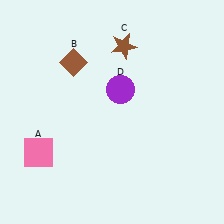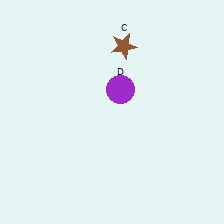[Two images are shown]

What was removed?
The brown diamond (B), the pink square (A) were removed in Image 2.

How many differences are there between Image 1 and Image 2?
There are 2 differences between the two images.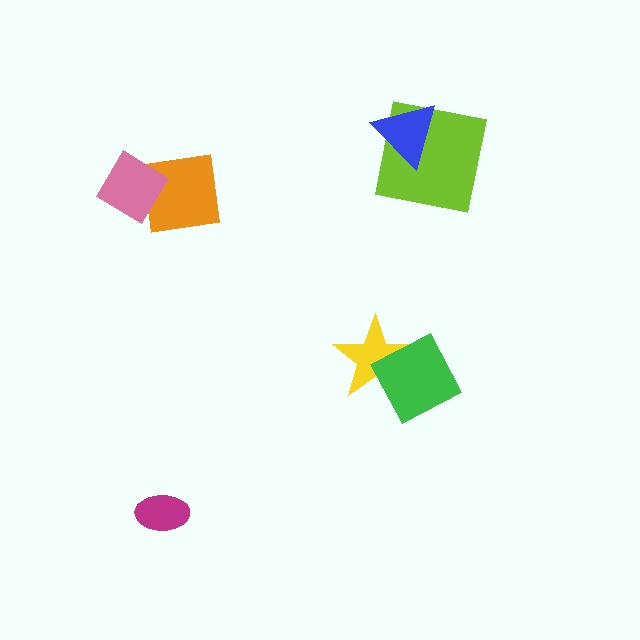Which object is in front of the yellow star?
The green diamond is in front of the yellow star.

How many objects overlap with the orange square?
1 object overlaps with the orange square.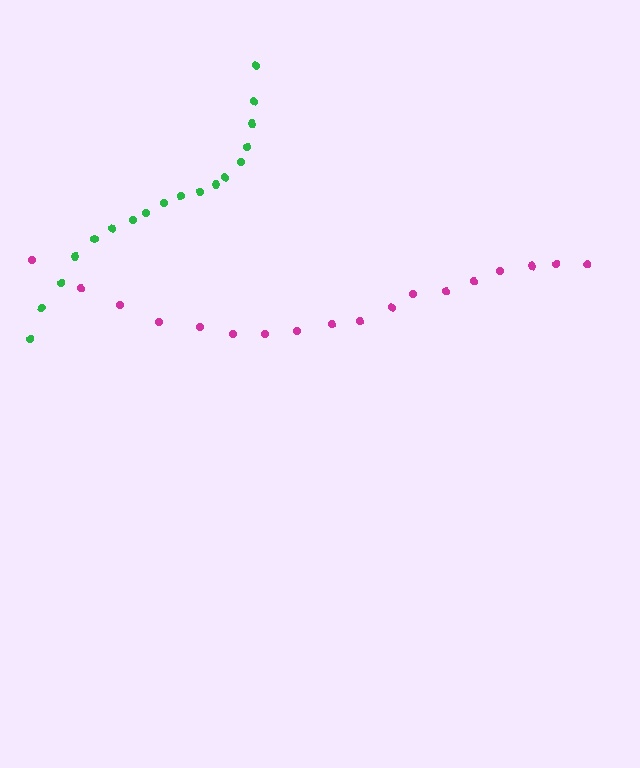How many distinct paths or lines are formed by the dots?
There are 2 distinct paths.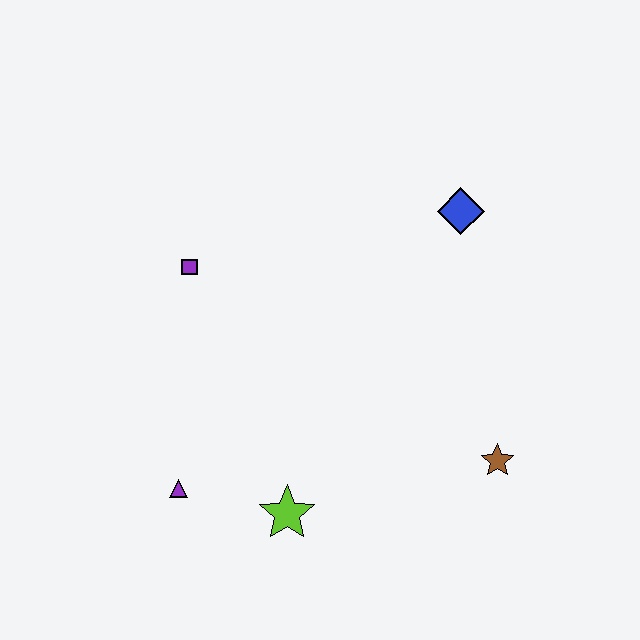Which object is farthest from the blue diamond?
The purple triangle is farthest from the blue diamond.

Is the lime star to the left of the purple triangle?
No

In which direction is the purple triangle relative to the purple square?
The purple triangle is below the purple square.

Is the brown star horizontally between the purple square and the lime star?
No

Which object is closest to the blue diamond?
The brown star is closest to the blue diamond.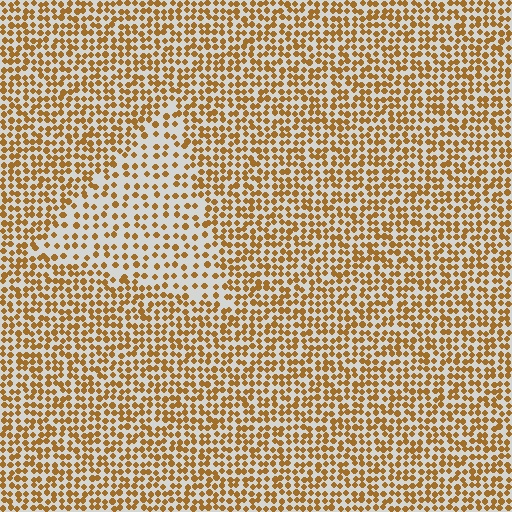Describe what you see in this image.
The image contains small brown elements arranged at two different densities. A triangle-shaped region is visible where the elements are less densely packed than the surrounding area.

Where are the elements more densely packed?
The elements are more densely packed outside the triangle boundary.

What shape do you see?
I see a triangle.